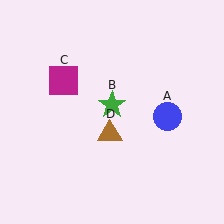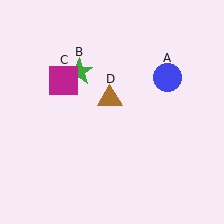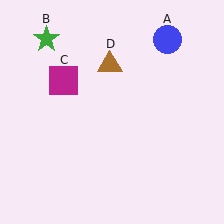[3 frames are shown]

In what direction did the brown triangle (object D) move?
The brown triangle (object D) moved up.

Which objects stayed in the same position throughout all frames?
Magenta square (object C) remained stationary.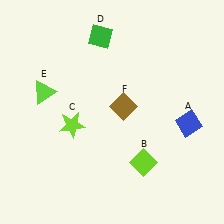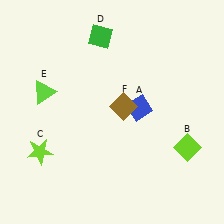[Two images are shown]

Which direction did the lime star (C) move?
The lime star (C) moved left.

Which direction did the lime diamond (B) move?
The lime diamond (B) moved right.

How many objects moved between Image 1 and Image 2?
3 objects moved between the two images.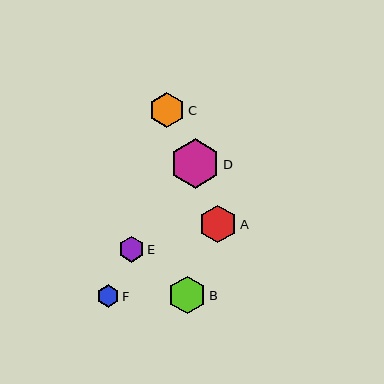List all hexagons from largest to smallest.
From largest to smallest: D, A, B, C, E, F.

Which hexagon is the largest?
Hexagon D is the largest with a size of approximately 49 pixels.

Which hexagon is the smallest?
Hexagon F is the smallest with a size of approximately 22 pixels.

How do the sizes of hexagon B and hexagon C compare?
Hexagon B and hexagon C are approximately the same size.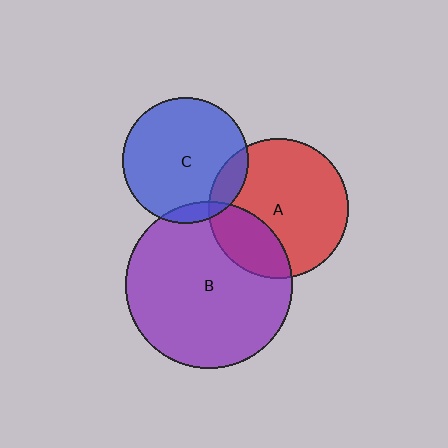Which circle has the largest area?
Circle B (purple).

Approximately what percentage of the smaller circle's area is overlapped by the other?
Approximately 10%.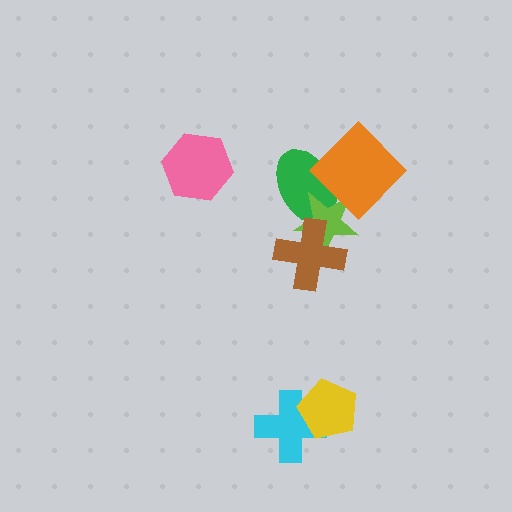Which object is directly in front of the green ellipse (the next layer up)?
The lime star is directly in front of the green ellipse.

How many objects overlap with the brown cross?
2 objects overlap with the brown cross.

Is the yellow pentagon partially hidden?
No, no other shape covers it.